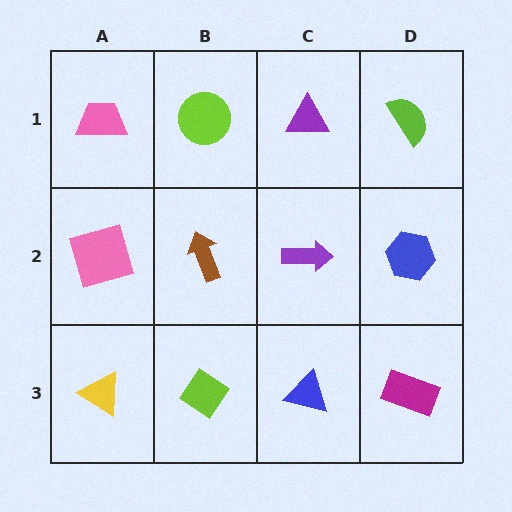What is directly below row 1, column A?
A pink square.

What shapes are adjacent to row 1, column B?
A brown arrow (row 2, column B), a pink trapezoid (row 1, column A), a purple triangle (row 1, column C).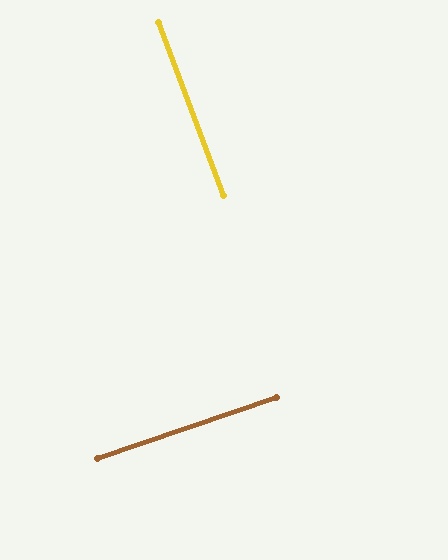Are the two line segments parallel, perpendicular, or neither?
Perpendicular — they meet at approximately 89°.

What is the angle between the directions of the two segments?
Approximately 89 degrees.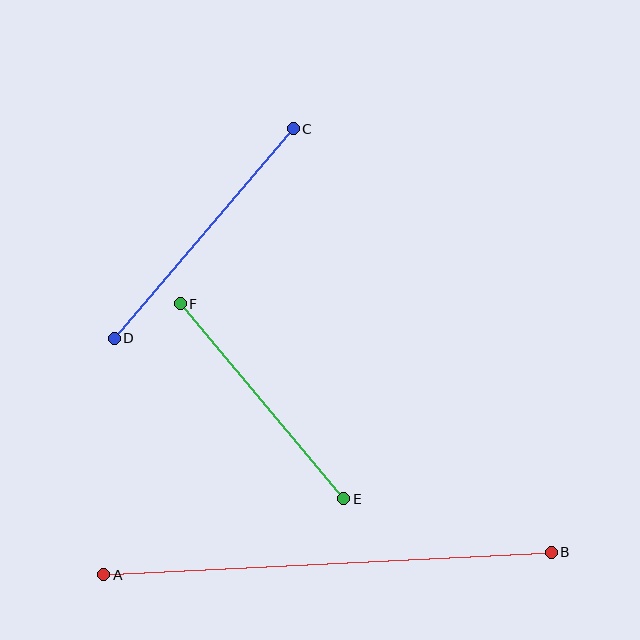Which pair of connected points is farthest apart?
Points A and B are farthest apart.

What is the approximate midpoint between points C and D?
The midpoint is at approximately (204, 234) pixels.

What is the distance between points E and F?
The distance is approximately 255 pixels.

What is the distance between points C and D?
The distance is approximately 275 pixels.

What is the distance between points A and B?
The distance is approximately 448 pixels.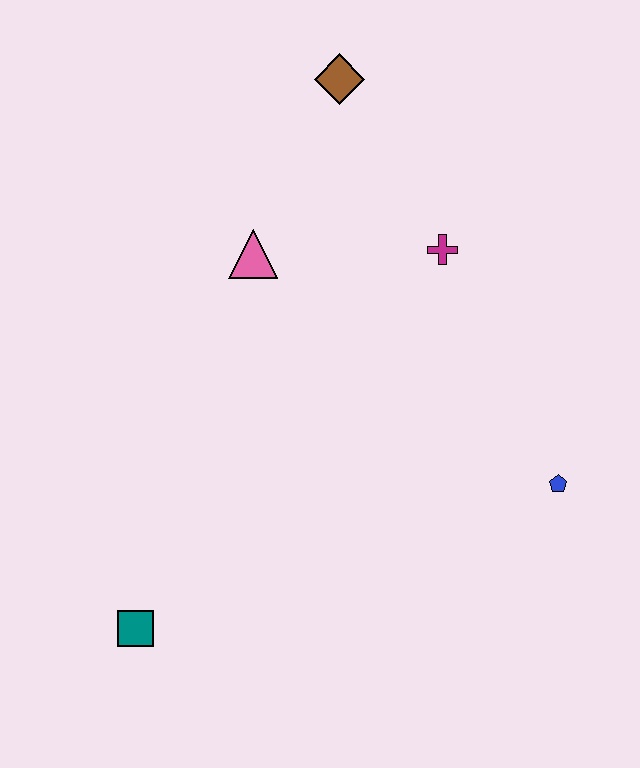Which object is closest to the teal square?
The pink triangle is closest to the teal square.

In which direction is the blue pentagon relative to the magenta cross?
The blue pentagon is below the magenta cross.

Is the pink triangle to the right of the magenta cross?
No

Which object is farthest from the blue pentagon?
The brown diamond is farthest from the blue pentagon.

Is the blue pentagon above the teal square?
Yes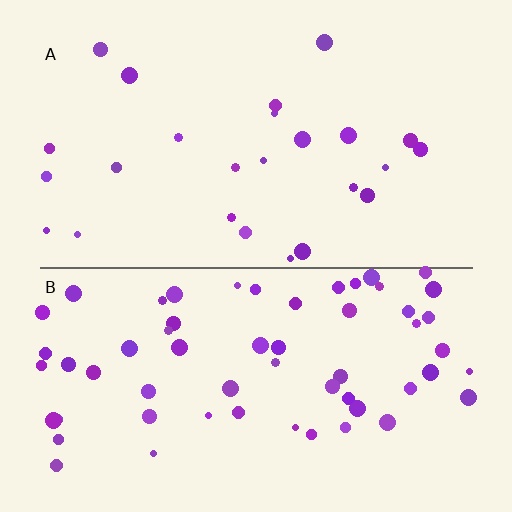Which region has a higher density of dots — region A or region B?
B (the bottom).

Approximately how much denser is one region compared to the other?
Approximately 2.4× — region B over region A.